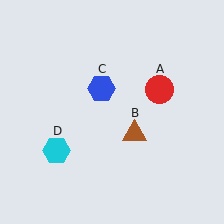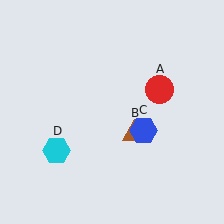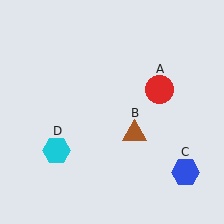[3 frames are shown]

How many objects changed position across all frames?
1 object changed position: blue hexagon (object C).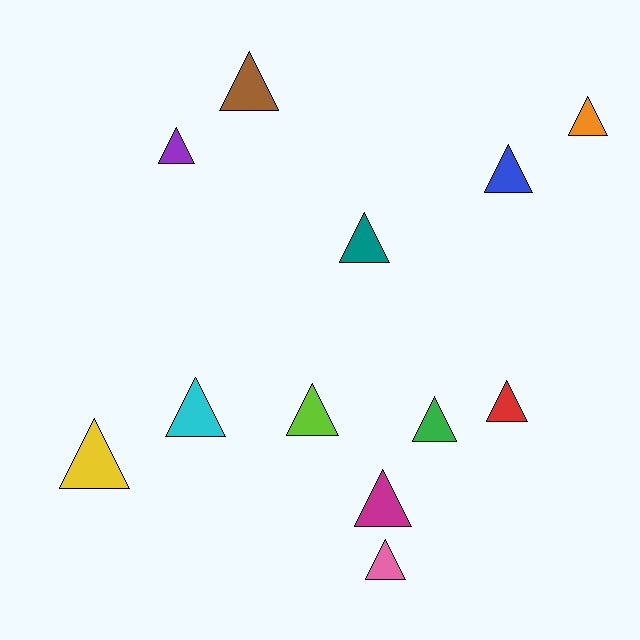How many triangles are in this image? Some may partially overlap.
There are 12 triangles.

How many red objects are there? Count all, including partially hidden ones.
There is 1 red object.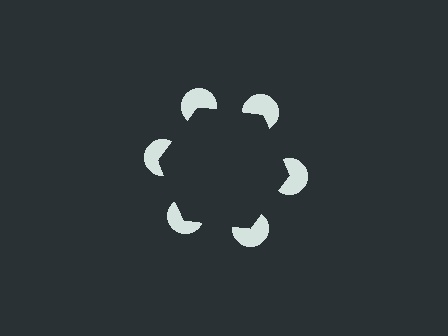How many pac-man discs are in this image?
There are 6 — one at each vertex of the illusory hexagon.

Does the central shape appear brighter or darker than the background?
It typically appears slightly darker than the background, even though no actual brightness change is drawn.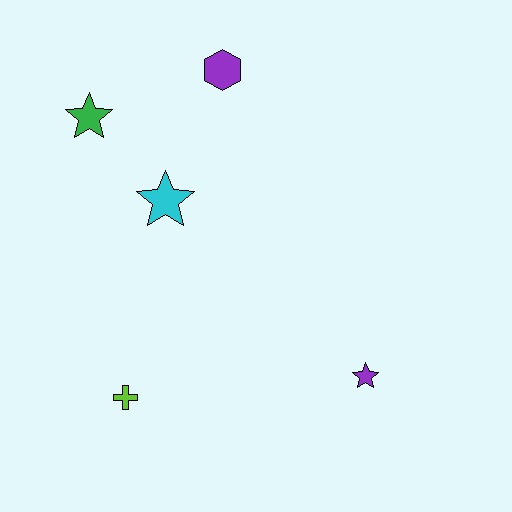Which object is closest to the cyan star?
The green star is closest to the cyan star.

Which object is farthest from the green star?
The purple star is farthest from the green star.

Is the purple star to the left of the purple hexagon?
No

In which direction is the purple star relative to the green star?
The purple star is to the right of the green star.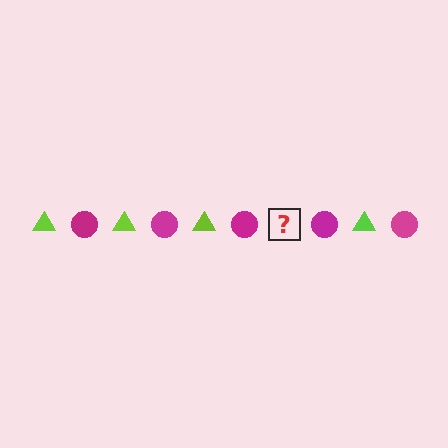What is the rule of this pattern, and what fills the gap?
The rule is that the pattern alternates between lime triangle and magenta circle. The gap should be filled with a lime triangle.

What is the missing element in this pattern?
The missing element is a lime triangle.